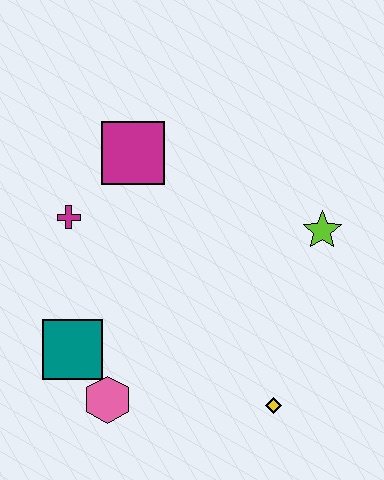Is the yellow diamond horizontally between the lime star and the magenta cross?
Yes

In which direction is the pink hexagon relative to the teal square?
The pink hexagon is below the teal square.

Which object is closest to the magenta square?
The magenta cross is closest to the magenta square.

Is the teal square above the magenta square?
No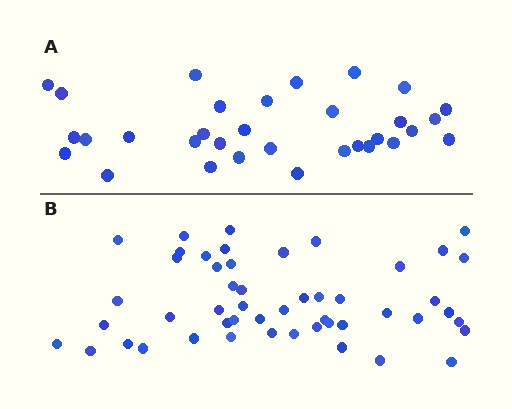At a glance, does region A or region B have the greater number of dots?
Region B (the bottom region) has more dots.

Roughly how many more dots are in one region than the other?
Region B has approximately 20 more dots than region A.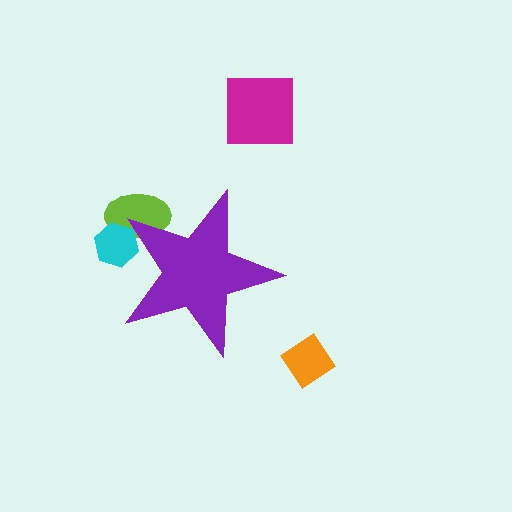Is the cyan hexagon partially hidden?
Yes, the cyan hexagon is partially hidden behind the purple star.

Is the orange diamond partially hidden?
No, the orange diamond is fully visible.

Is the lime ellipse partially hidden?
Yes, the lime ellipse is partially hidden behind the purple star.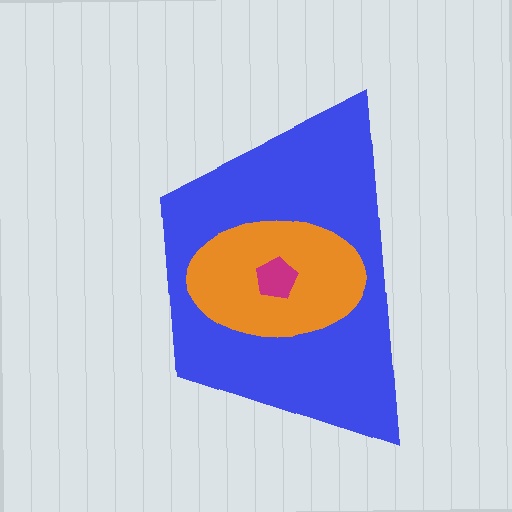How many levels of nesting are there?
3.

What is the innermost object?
The magenta pentagon.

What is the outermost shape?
The blue trapezoid.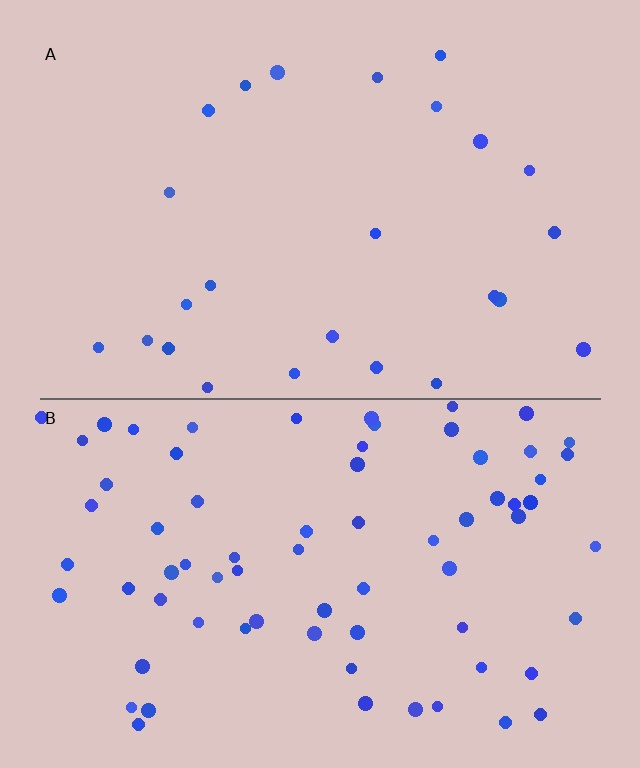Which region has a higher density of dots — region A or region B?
B (the bottom).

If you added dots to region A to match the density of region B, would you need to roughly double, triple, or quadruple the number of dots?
Approximately triple.